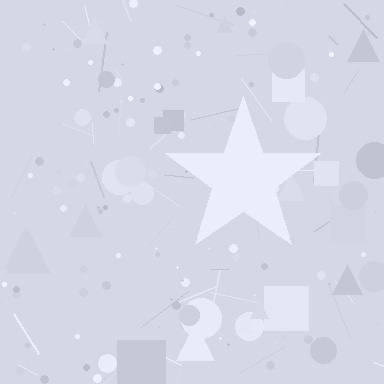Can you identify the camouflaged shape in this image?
The camouflaged shape is a star.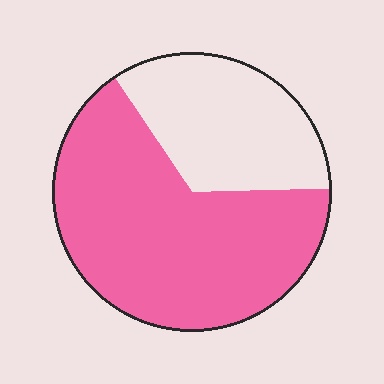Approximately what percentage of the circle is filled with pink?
Approximately 65%.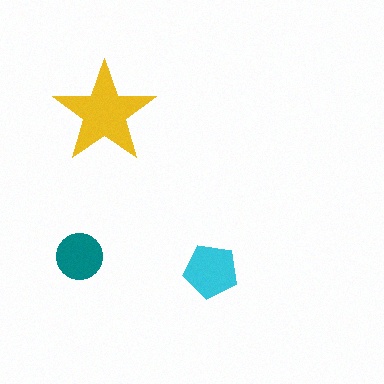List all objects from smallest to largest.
The teal circle, the cyan pentagon, the yellow star.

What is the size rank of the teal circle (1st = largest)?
3rd.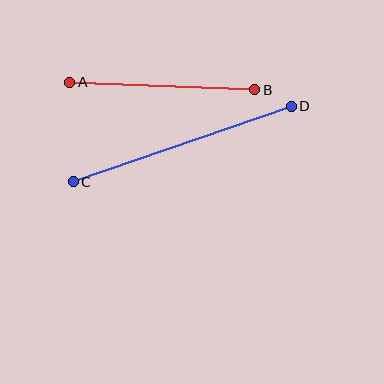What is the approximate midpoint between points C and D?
The midpoint is at approximately (182, 144) pixels.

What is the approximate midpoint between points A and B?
The midpoint is at approximately (162, 86) pixels.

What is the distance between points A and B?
The distance is approximately 185 pixels.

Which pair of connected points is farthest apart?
Points C and D are farthest apart.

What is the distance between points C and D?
The distance is approximately 231 pixels.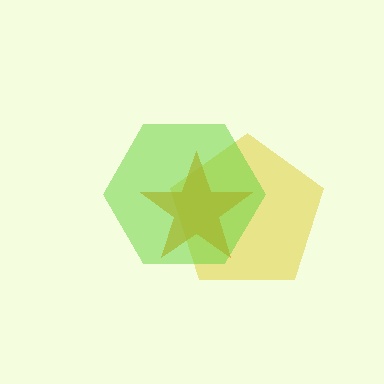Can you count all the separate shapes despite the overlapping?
Yes, there are 3 separate shapes.